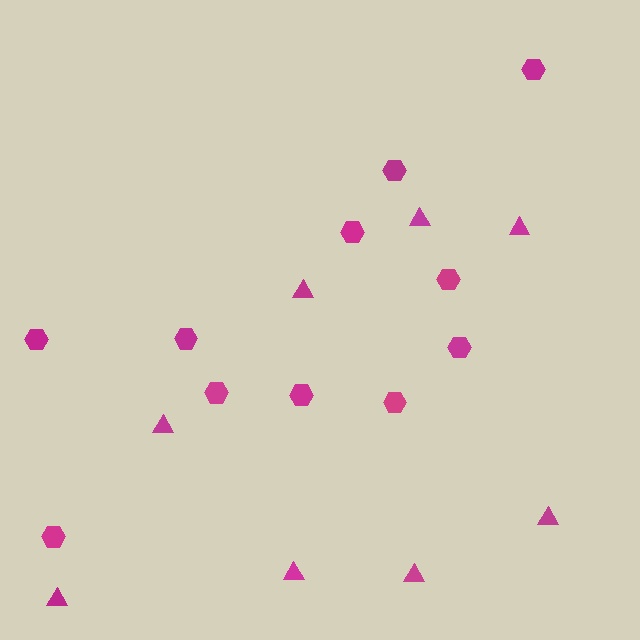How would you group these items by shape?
There are 2 groups: one group of triangles (8) and one group of hexagons (11).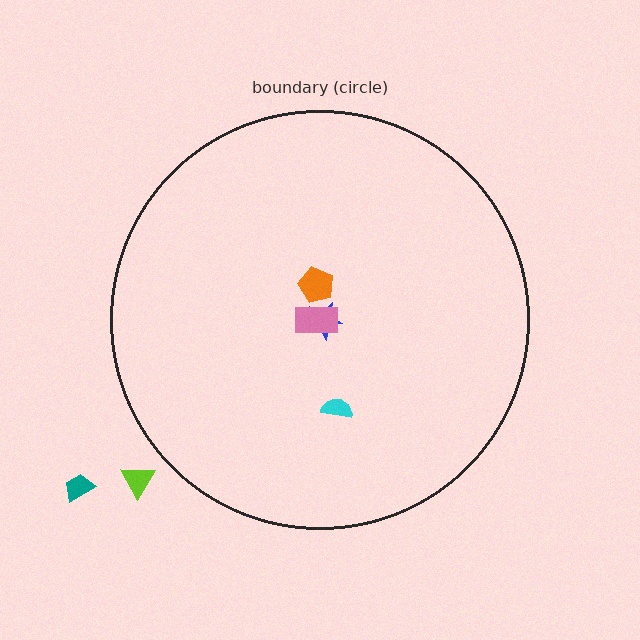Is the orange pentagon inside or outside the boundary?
Inside.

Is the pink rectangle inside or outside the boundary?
Inside.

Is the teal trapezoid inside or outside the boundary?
Outside.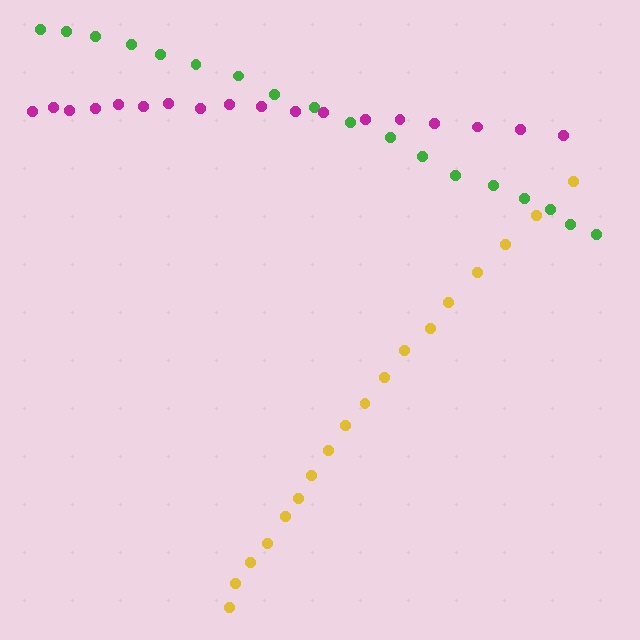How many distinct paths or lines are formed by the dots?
There are 3 distinct paths.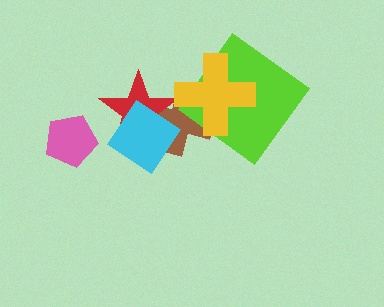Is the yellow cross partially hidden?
No, no other shape covers it.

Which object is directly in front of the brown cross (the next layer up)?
The red star is directly in front of the brown cross.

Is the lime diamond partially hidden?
Yes, it is partially covered by another shape.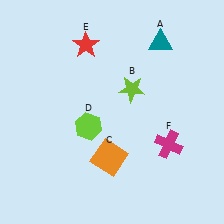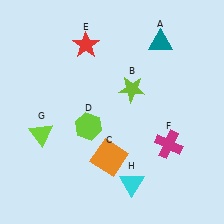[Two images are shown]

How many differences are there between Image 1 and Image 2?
There are 2 differences between the two images.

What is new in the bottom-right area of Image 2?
A cyan triangle (H) was added in the bottom-right area of Image 2.